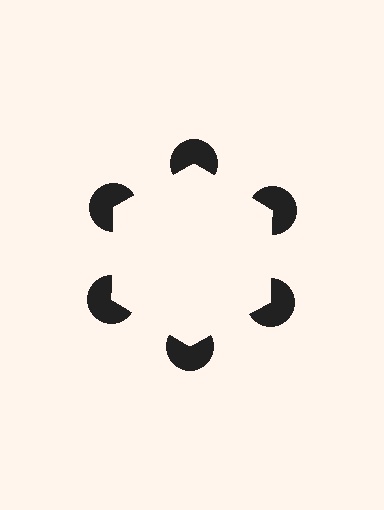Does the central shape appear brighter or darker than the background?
It typically appears slightly brighter than the background, even though no actual brightness change is drawn.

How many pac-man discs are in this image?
There are 6 — one at each vertex of the illusory hexagon.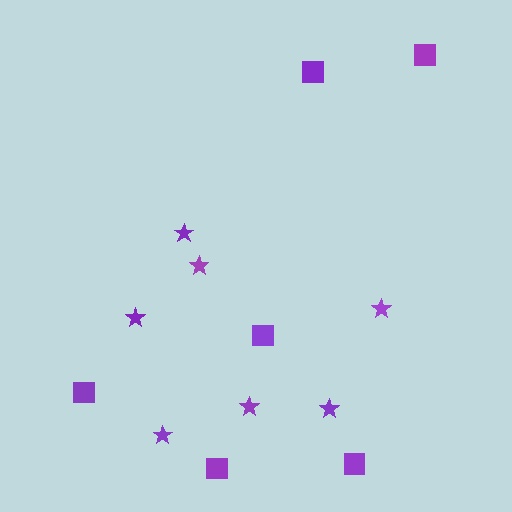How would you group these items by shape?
There are 2 groups: one group of stars (7) and one group of squares (6).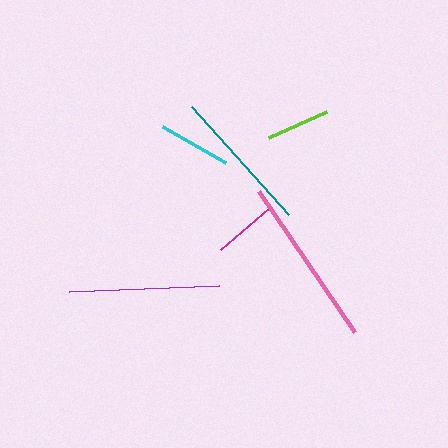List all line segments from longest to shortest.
From longest to shortest: pink, purple, teal, cyan, magenta, lime.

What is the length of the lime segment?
The lime segment is approximately 64 pixels long.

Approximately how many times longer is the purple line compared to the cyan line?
The purple line is approximately 2.1 times the length of the cyan line.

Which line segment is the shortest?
The lime line is the shortest at approximately 64 pixels.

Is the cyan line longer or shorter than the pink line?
The pink line is longer than the cyan line.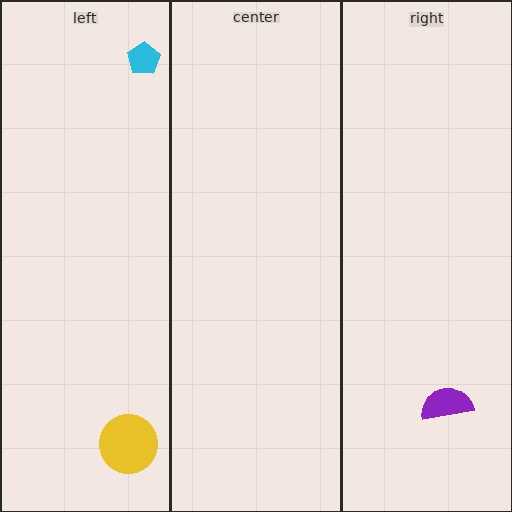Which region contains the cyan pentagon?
The left region.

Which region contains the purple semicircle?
The right region.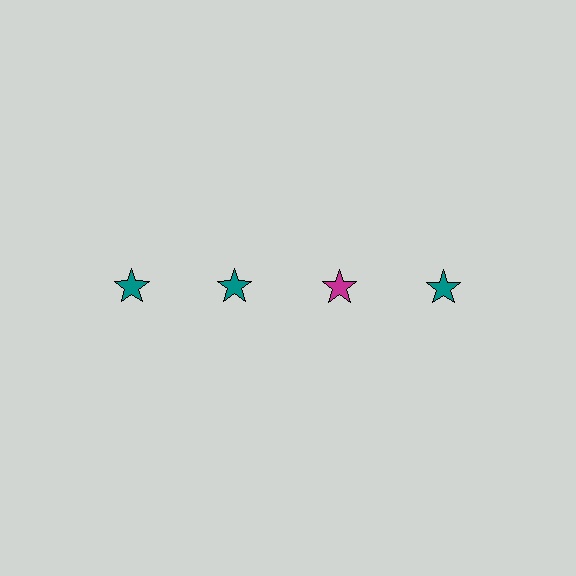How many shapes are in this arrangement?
There are 4 shapes arranged in a grid pattern.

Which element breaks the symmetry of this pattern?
The magenta star in the top row, center column breaks the symmetry. All other shapes are teal stars.